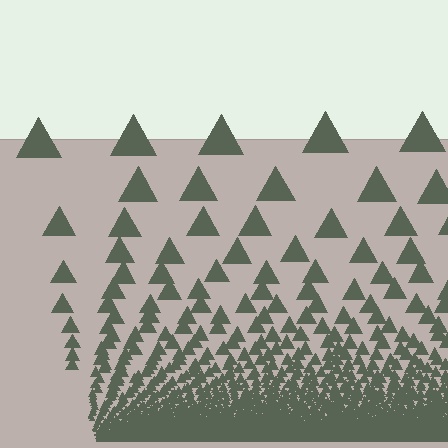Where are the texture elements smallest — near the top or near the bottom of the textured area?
Near the bottom.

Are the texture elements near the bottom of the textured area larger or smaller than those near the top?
Smaller. The gradient is inverted — elements near the bottom are smaller and denser.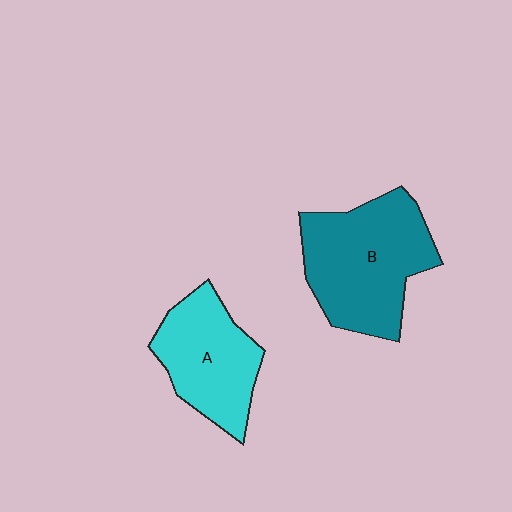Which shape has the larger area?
Shape B (teal).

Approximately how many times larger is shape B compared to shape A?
Approximately 1.4 times.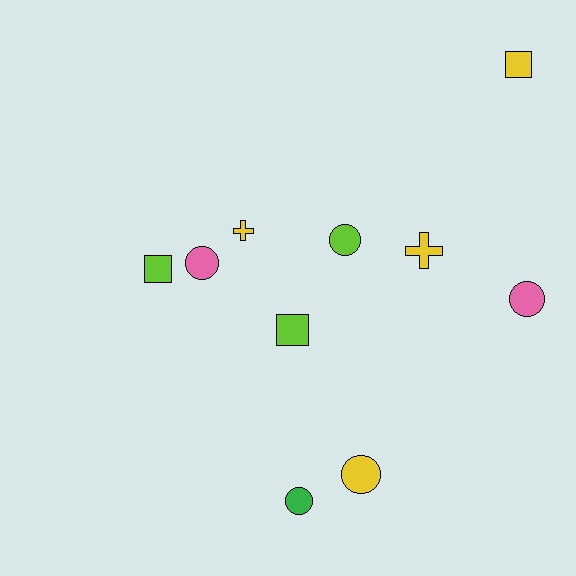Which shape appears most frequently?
Circle, with 5 objects.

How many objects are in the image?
There are 10 objects.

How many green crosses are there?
There are no green crosses.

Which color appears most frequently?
Yellow, with 4 objects.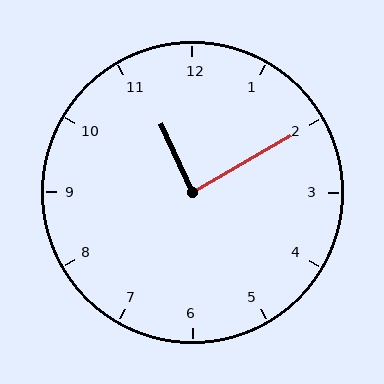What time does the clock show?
11:10.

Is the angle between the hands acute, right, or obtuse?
It is right.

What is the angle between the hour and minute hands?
Approximately 85 degrees.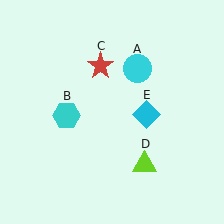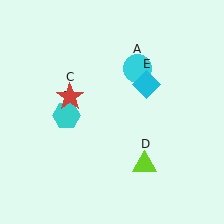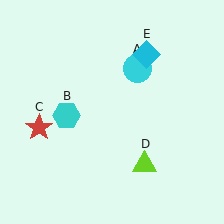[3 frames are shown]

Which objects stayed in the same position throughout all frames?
Cyan circle (object A) and cyan hexagon (object B) and lime triangle (object D) remained stationary.